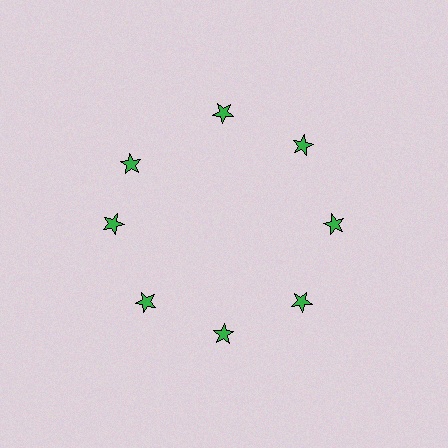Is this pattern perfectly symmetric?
No. The 8 green stars are arranged in a ring, but one element near the 10 o'clock position is rotated out of alignment along the ring, breaking the 8-fold rotational symmetry.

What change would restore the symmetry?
The symmetry would be restored by rotating it back into even spacing with its neighbors so that all 8 stars sit at equal angles and equal distance from the center.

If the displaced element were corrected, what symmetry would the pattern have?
It would have 8-fold rotational symmetry — the pattern would map onto itself every 45 degrees.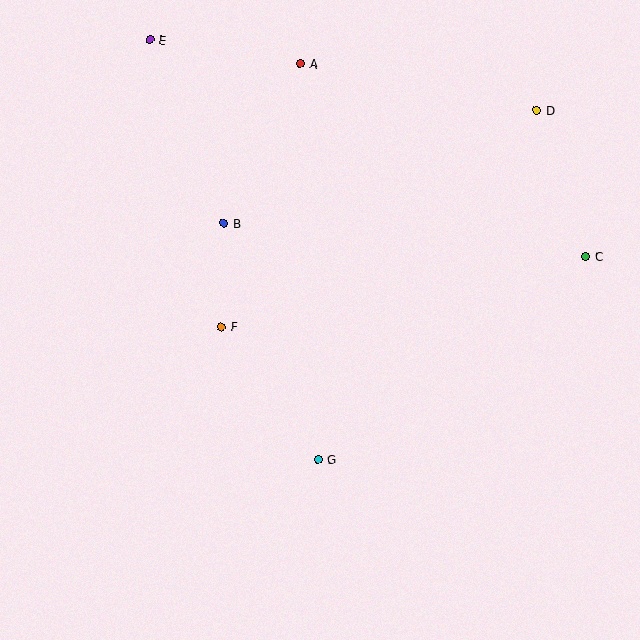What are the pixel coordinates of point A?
Point A is at (301, 64).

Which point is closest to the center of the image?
Point F at (221, 327) is closest to the center.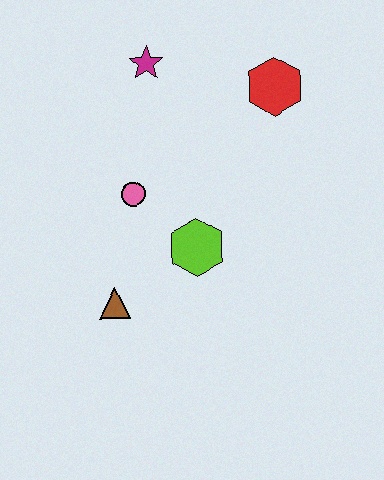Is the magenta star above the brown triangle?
Yes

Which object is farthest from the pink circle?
The red hexagon is farthest from the pink circle.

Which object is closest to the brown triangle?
The lime hexagon is closest to the brown triangle.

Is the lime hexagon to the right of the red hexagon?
No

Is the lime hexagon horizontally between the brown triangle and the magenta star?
No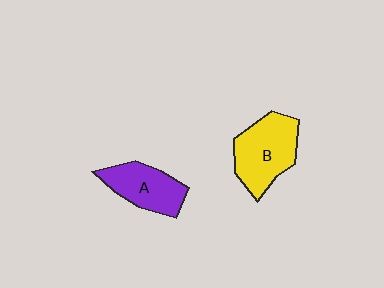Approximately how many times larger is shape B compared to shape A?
Approximately 1.3 times.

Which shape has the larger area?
Shape B (yellow).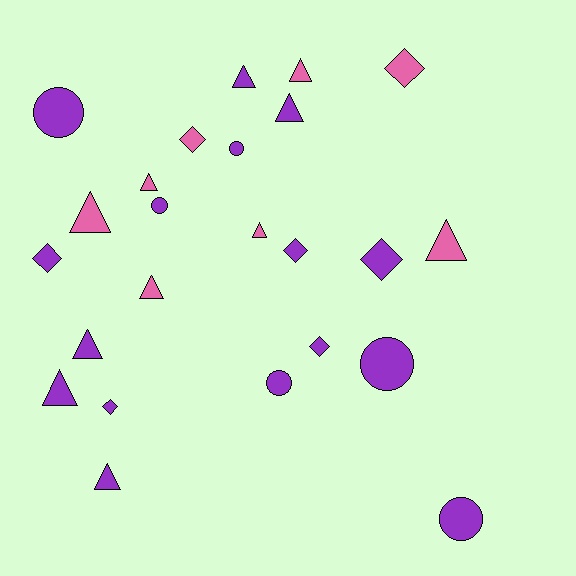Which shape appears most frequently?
Triangle, with 11 objects.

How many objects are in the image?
There are 24 objects.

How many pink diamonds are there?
There are 2 pink diamonds.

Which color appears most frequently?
Purple, with 16 objects.